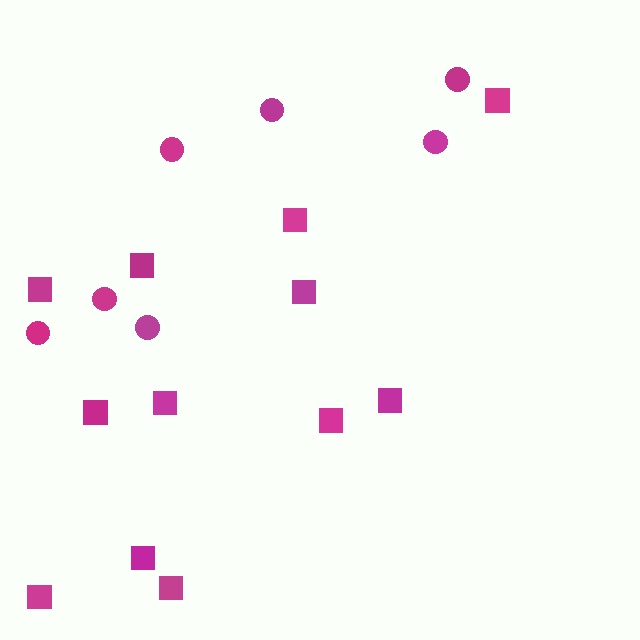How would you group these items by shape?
There are 2 groups: one group of squares (12) and one group of circles (7).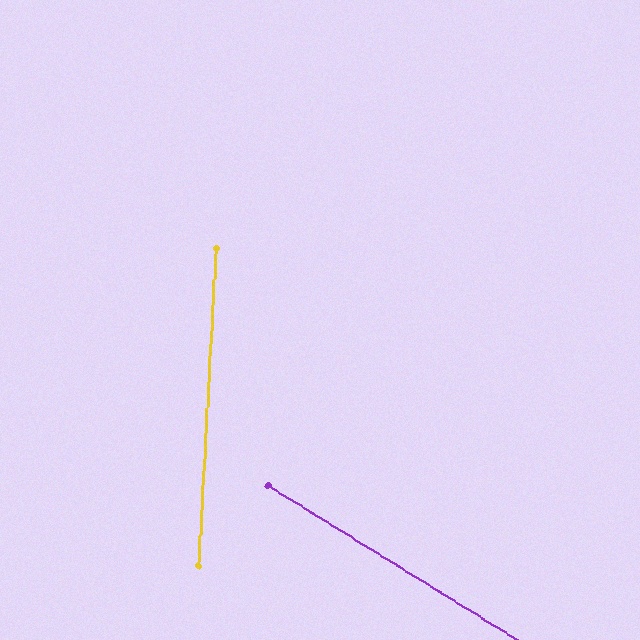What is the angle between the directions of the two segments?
Approximately 62 degrees.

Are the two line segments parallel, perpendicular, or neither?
Neither parallel nor perpendicular — they differ by about 62°.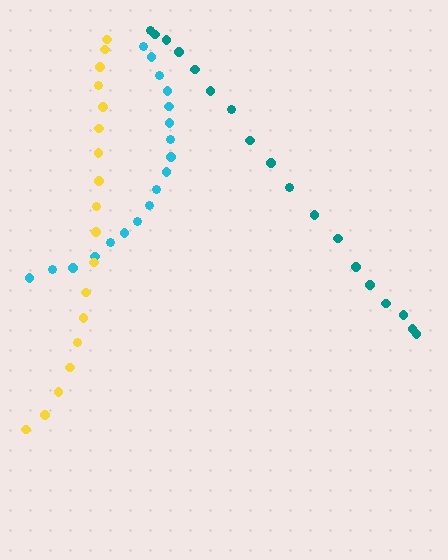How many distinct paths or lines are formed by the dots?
There are 3 distinct paths.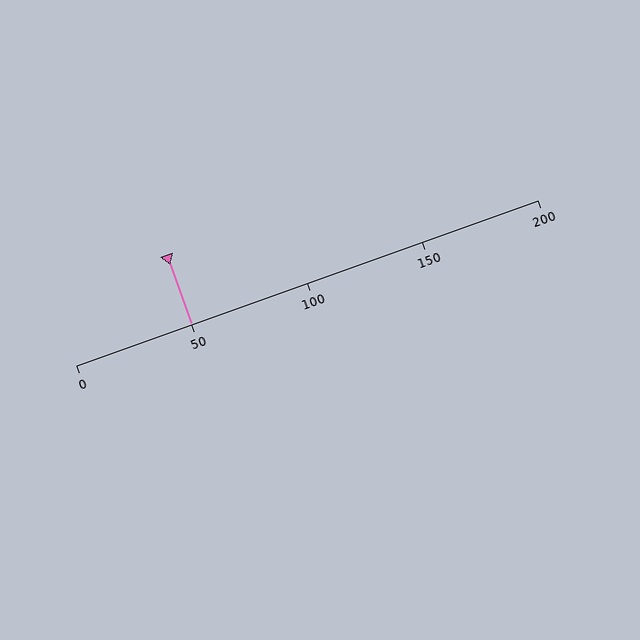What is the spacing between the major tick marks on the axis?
The major ticks are spaced 50 apart.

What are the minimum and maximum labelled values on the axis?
The axis runs from 0 to 200.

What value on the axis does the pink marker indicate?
The marker indicates approximately 50.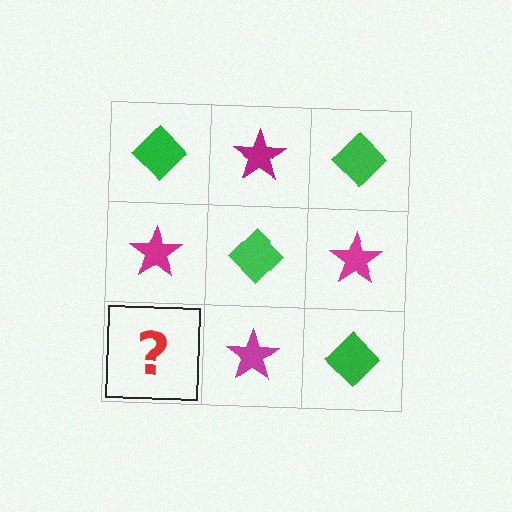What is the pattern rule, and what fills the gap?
The rule is that it alternates green diamond and magenta star in a checkerboard pattern. The gap should be filled with a green diamond.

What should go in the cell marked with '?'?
The missing cell should contain a green diamond.